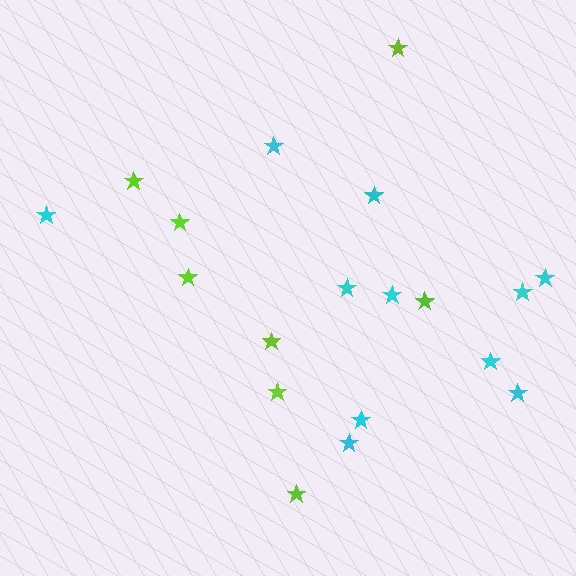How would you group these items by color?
There are 2 groups: one group of cyan stars (11) and one group of lime stars (8).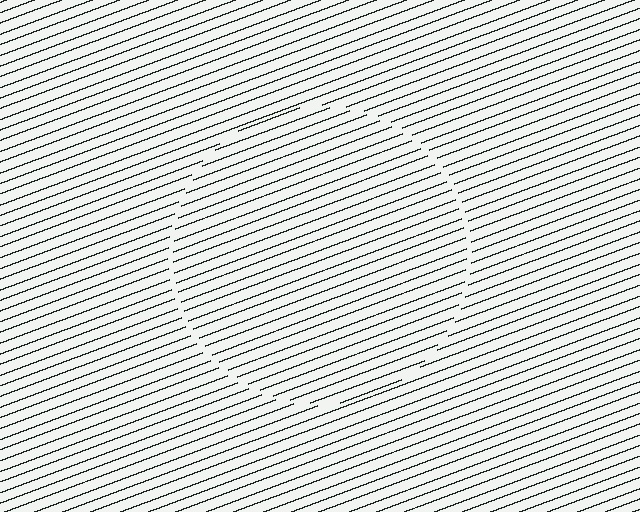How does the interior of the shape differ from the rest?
The interior of the shape contains the same grating, shifted by half a period — the contour is defined by the phase discontinuity where line-ends from the inner and outer gratings abut.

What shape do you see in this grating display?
An illusory circle. The interior of the shape contains the same grating, shifted by half a period — the contour is defined by the phase discontinuity where line-ends from the inner and outer gratings abut.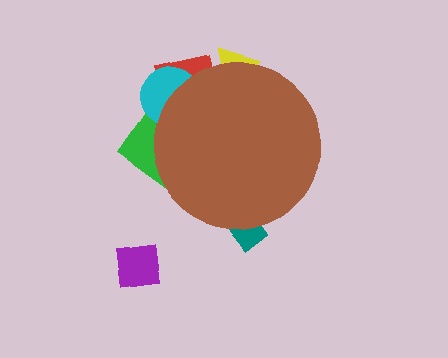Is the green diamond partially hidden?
Yes, the green diamond is partially hidden behind the brown circle.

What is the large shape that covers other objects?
A brown circle.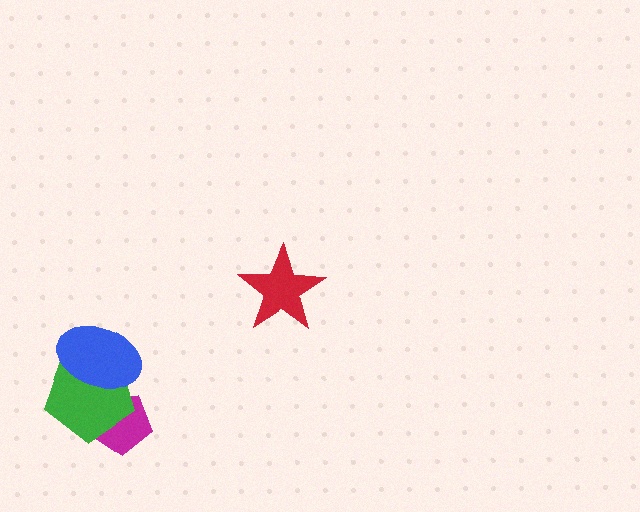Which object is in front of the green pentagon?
The blue ellipse is in front of the green pentagon.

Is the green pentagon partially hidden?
Yes, it is partially covered by another shape.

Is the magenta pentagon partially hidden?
Yes, it is partially covered by another shape.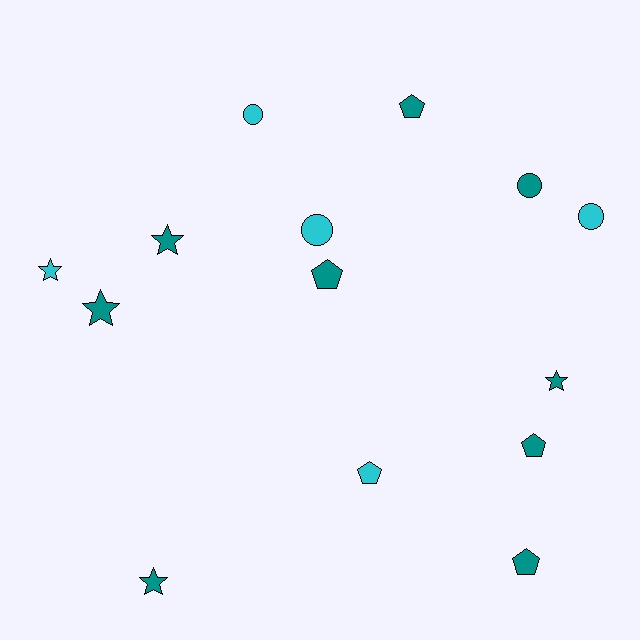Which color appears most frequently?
Teal, with 9 objects.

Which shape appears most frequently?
Star, with 5 objects.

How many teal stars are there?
There are 4 teal stars.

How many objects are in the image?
There are 14 objects.